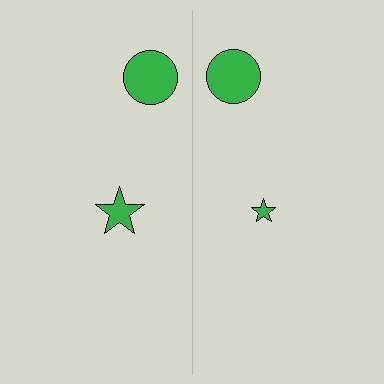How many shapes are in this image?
There are 4 shapes in this image.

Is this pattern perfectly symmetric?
No, the pattern is not perfectly symmetric. The green star on the right side has a different size than its mirror counterpart.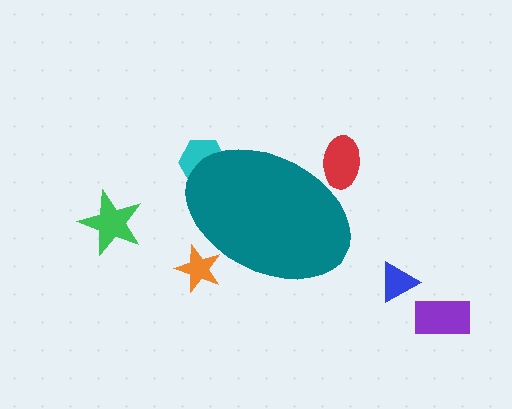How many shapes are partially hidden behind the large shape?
3 shapes are partially hidden.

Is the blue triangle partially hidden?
No, the blue triangle is fully visible.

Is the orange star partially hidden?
Yes, the orange star is partially hidden behind the teal ellipse.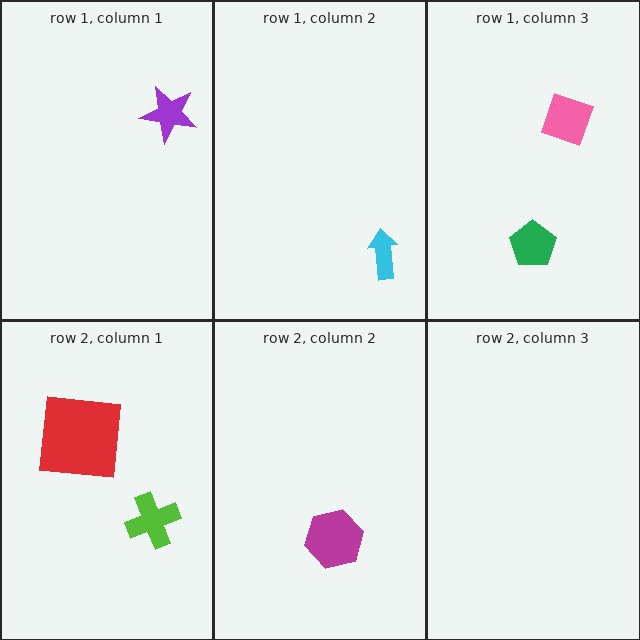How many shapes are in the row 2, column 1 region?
2.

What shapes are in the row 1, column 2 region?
The cyan arrow.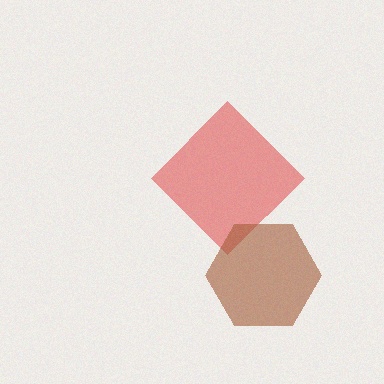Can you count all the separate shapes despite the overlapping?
Yes, there are 2 separate shapes.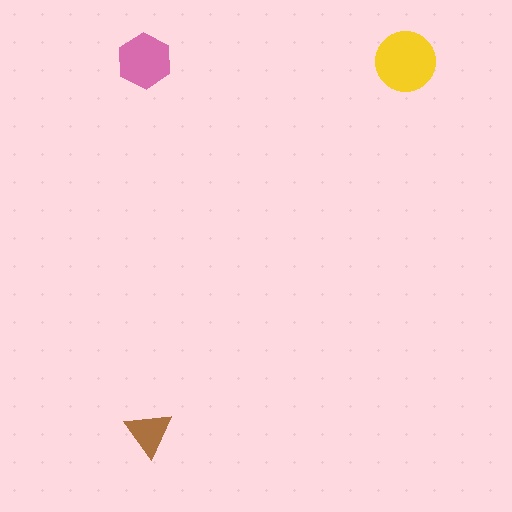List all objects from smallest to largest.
The brown triangle, the pink hexagon, the yellow circle.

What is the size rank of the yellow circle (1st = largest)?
1st.